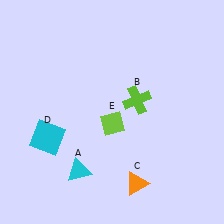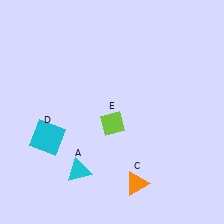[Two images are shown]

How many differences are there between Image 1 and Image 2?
There is 1 difference between the two images.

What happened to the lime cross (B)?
The lime cross (B) was removed in Image 2. It was in the top-right area of Image 1.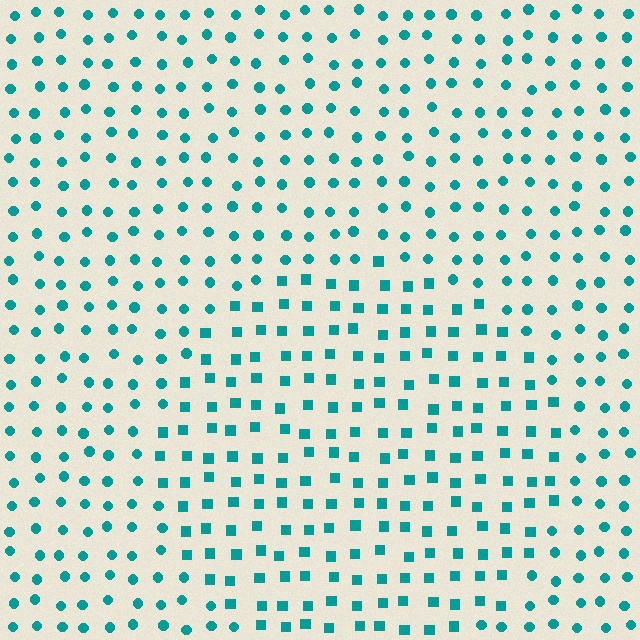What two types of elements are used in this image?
The image uses squares inside the circle region and circles outside it.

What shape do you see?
I see a circle.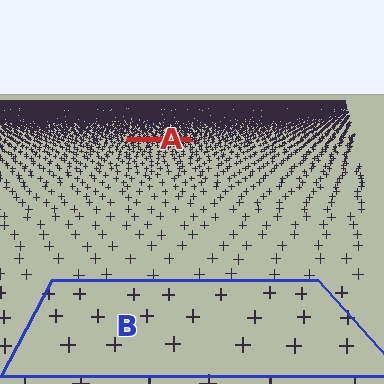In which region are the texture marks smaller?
The texture marks are smaller in region A, because it is farther away.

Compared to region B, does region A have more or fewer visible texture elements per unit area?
Region A has more texture elements per unit area — they are packed more densely because it is farther away.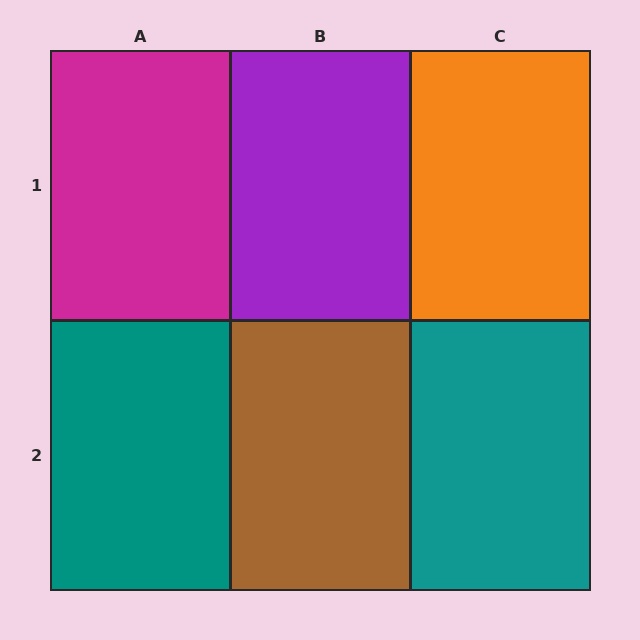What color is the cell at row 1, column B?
Purple.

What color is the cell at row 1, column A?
Magenta.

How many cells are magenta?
1 cell is magenta.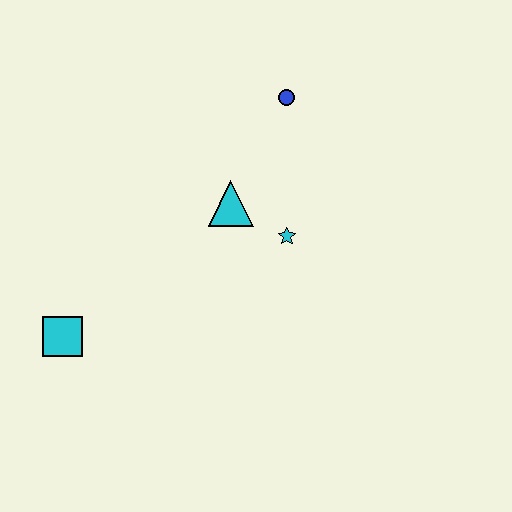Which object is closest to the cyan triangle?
The cyan star is closest to the cyan triangle.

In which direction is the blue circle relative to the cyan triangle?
The blue circle is above the cyan triangle.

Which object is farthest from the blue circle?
The cyan square is farthest from the blue circle.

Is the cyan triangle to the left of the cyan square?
No